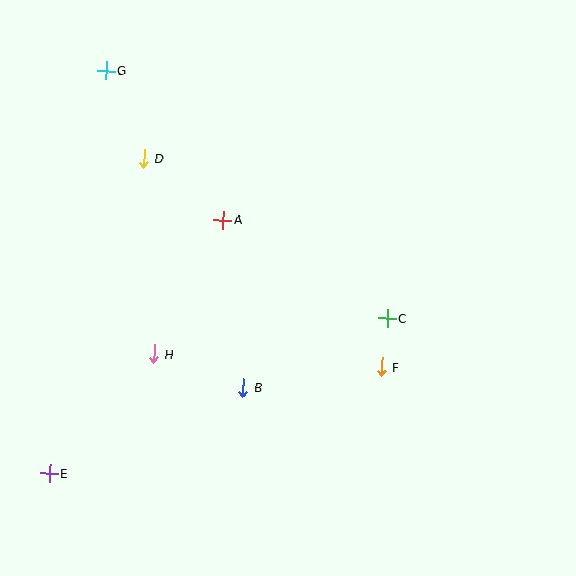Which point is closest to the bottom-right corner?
Point F is closest to the bottom-right corner.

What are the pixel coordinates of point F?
Point F is at (382, 367).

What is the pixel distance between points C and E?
The distance between C and E is 372 pixels.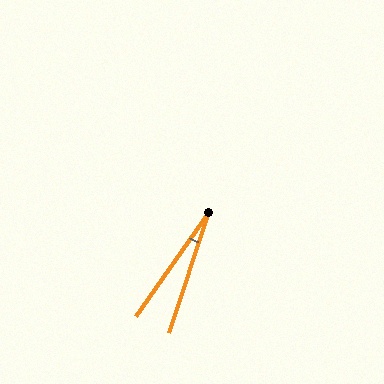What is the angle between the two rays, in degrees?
Approximately 17 degrees.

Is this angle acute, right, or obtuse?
It is acute.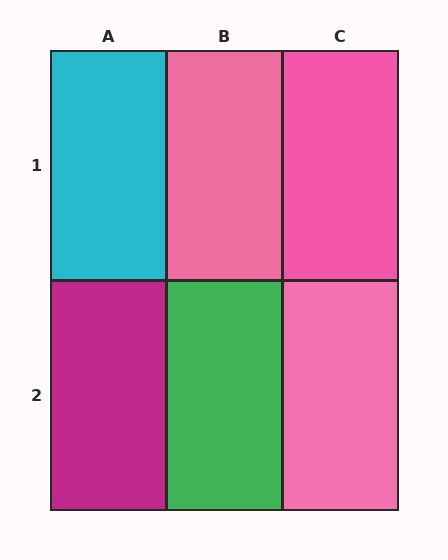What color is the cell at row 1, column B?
Pink.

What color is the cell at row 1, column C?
Pink.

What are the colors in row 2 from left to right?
Magenta, green, pink.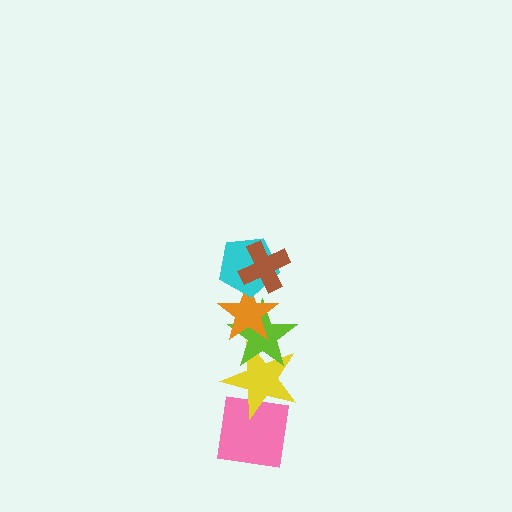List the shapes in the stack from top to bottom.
From top to bottom: the brown cross, the cyan pentagon, the orange star, the lime star, the yellow star, the pink square.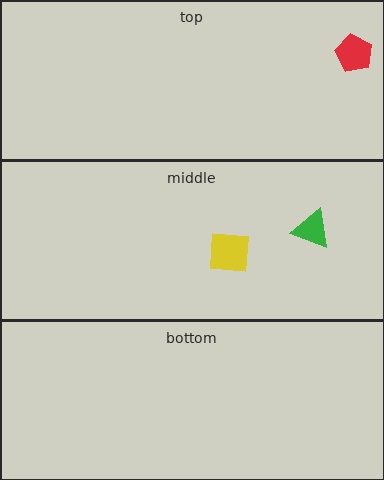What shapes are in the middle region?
The green triangle, the yellow square.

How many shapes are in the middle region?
2.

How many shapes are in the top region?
1.